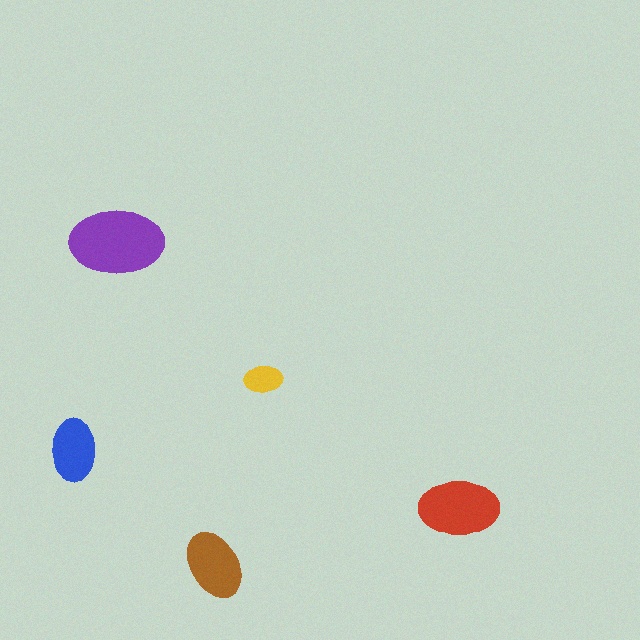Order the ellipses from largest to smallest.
the purple one, the red one, the brown one, the blue one, the yellow one.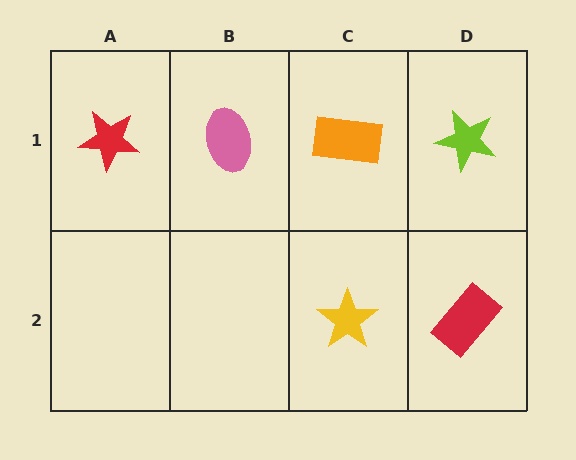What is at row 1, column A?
A red star.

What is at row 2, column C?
A yellow star.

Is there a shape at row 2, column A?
No, that cell is empty.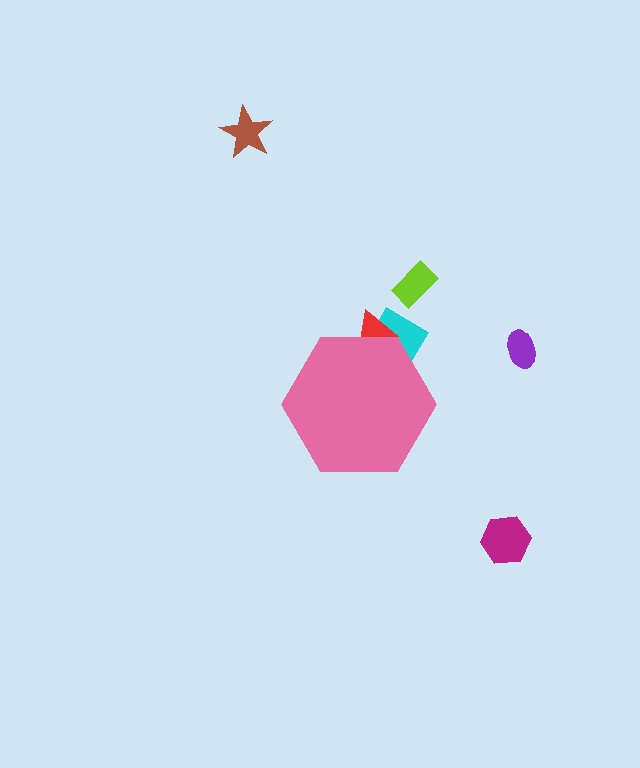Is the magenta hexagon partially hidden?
No, the magenta hexagon is fully visible.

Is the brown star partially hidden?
No, the brown star is fully visible.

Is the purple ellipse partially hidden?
No, the purple ellipse is fully visible.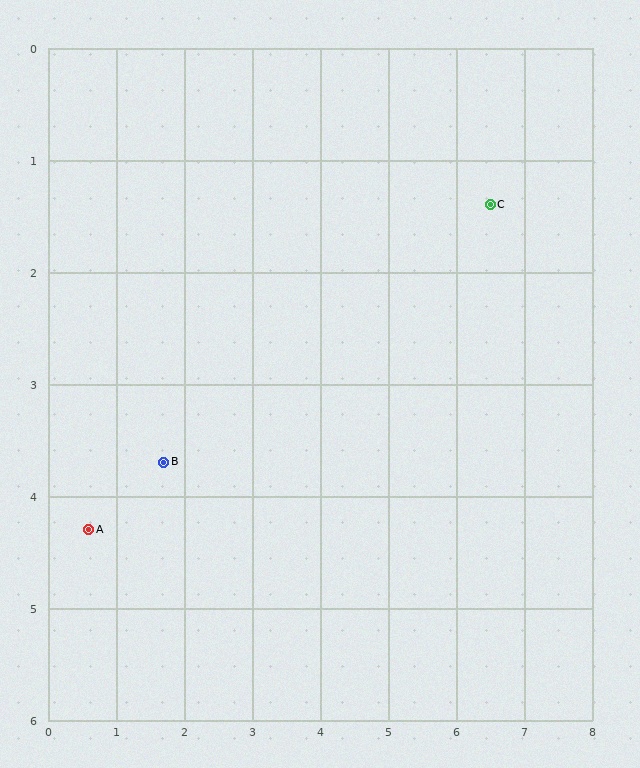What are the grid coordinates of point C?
Point C is at approximately (6.5, 1.4).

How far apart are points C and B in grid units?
Points C and B are about 5.3 grid units apart.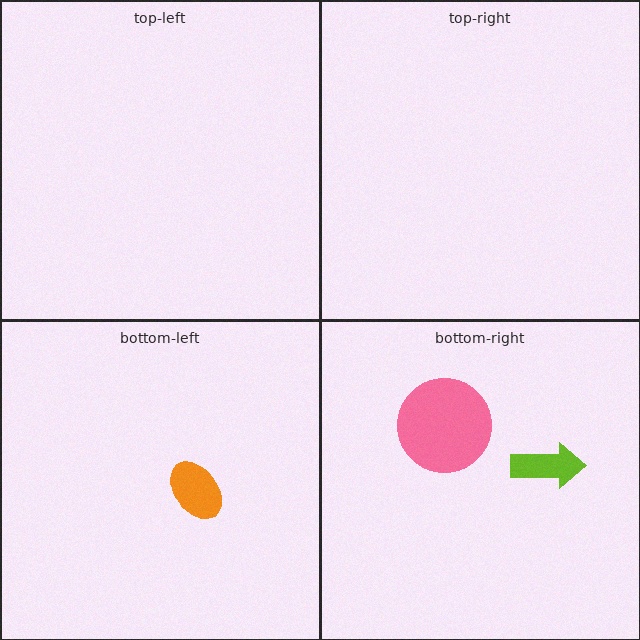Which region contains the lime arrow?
The bottom-right region.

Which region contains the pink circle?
The bottom-right region.